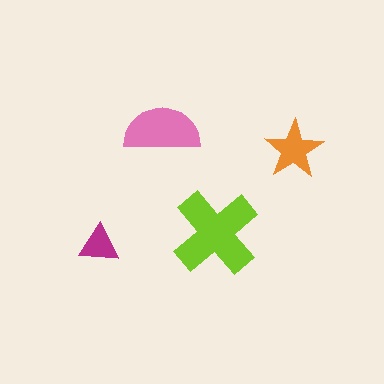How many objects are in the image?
There are 4 objects in the image.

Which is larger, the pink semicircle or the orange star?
The pink semicircle.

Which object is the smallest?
The magenta triangle.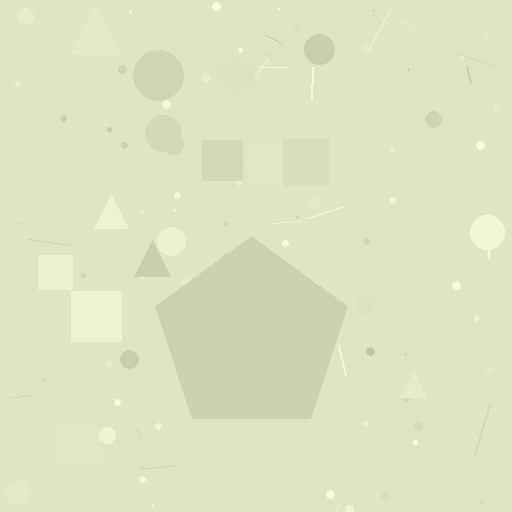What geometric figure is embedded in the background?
A pentagon is embedded in the background.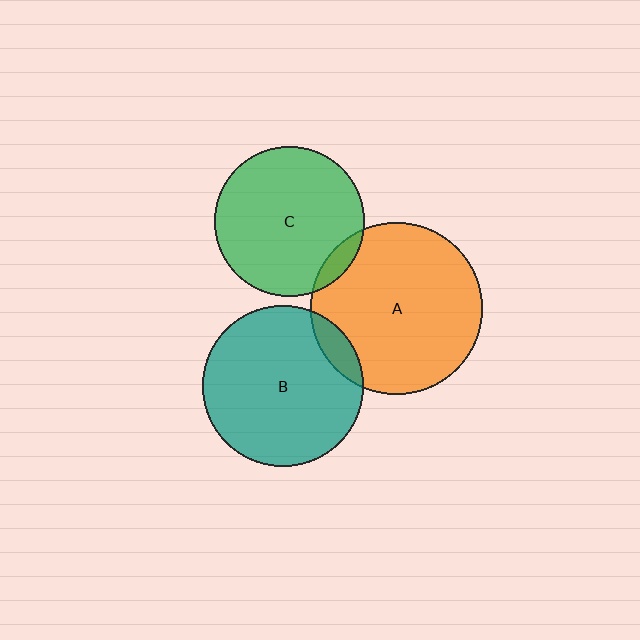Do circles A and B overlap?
Yes.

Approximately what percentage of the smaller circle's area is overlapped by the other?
Approximately 10%.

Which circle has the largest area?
Circle A (orange).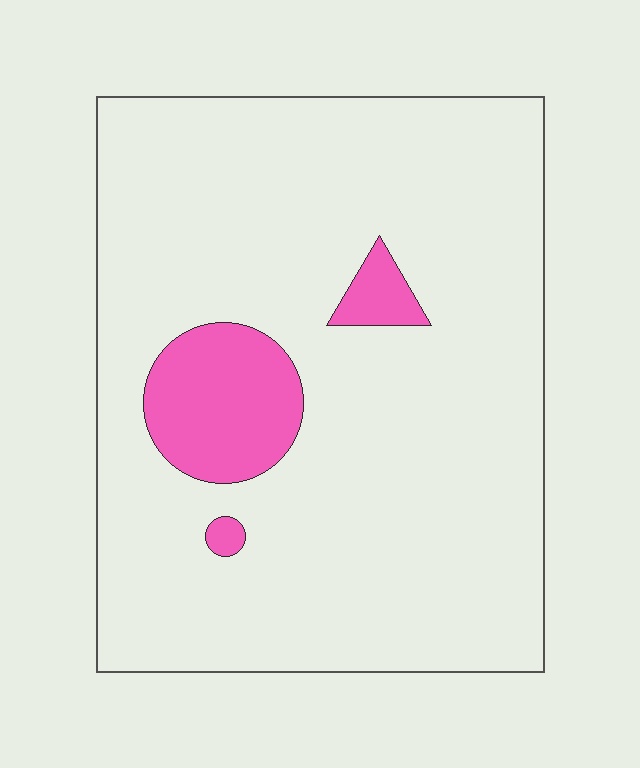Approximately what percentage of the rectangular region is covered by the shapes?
Approximately 10%.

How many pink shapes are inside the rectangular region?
3.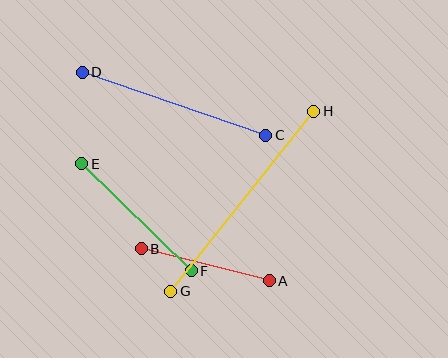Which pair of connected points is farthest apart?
Points G and H are farthest apart.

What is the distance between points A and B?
The distance is approximately 132 pixels.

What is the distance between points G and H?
The distance is approximately 230 pixels.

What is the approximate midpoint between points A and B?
The midpoint is at approximately (205, 265) pixels.